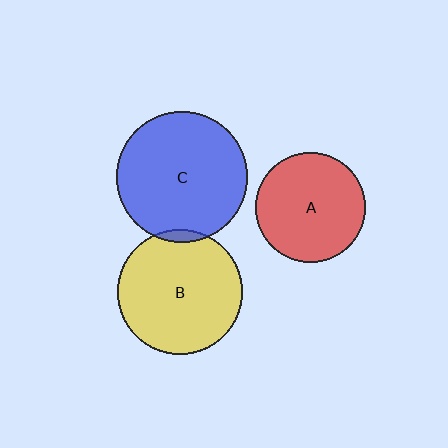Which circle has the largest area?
Circle C (blue).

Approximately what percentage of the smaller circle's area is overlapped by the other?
Approximately 5%.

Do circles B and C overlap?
Yes.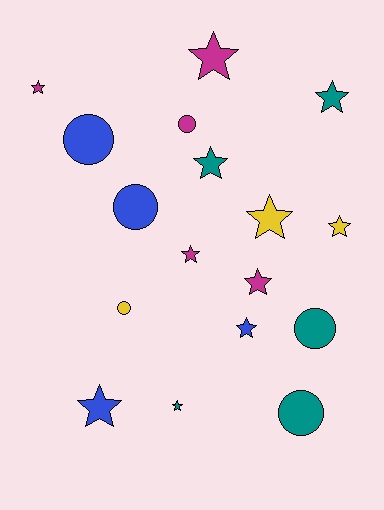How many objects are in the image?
There are 17 objects.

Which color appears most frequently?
Magenta, with 5 objects.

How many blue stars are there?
There are 2 blue stars.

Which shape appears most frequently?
Star, with 11 objects.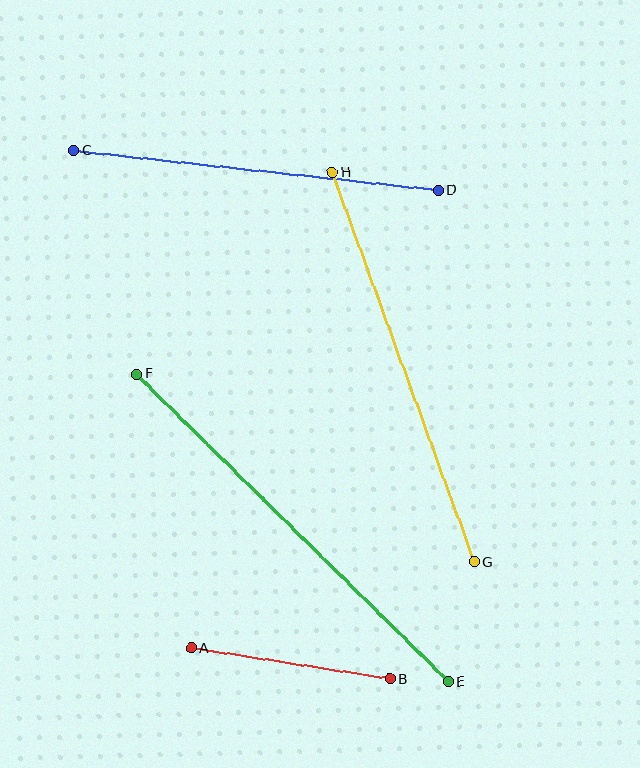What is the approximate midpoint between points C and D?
The midpoint is at approximately (256, 170) pixels.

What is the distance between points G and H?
The distance is approximately 414 pixels.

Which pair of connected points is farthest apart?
Points E and F are farthest apart.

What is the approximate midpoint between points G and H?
The midpoint is at approximately (403, 367) pixels.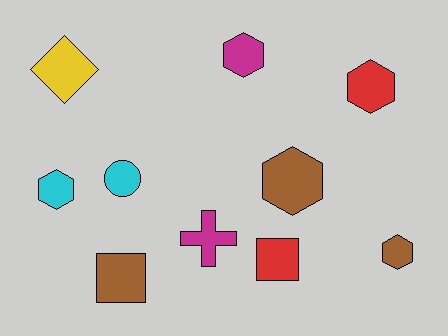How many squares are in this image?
There are 2 squares.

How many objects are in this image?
There are 10 objects.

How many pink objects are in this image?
There are no pink objects.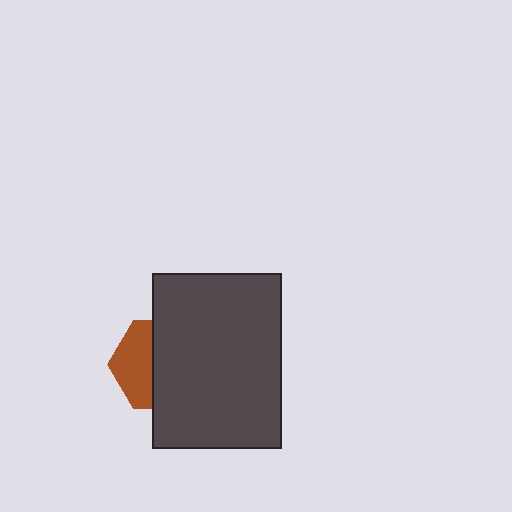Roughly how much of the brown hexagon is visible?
A small part of it is visible (roughly 41%).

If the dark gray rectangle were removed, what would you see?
You would see the complete brown hexagon.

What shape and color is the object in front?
The object in front is a dark gray rectangle.